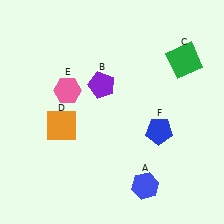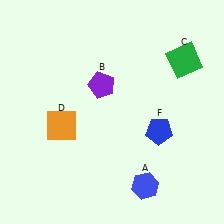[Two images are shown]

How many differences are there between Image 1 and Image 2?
There is 1 difference between the two images.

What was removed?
The pink hexagon (E) was removed in Image 2.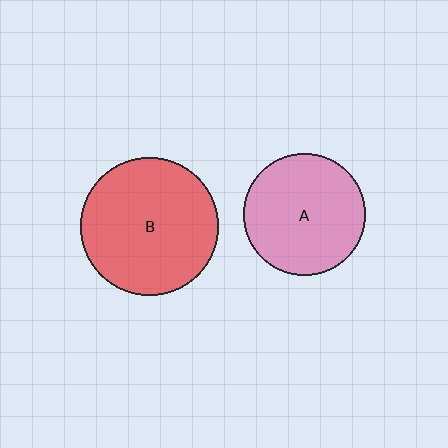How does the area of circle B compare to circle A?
Approximately 1.3 times.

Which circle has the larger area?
Circle B (red).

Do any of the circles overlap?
No, none of the circles overlap.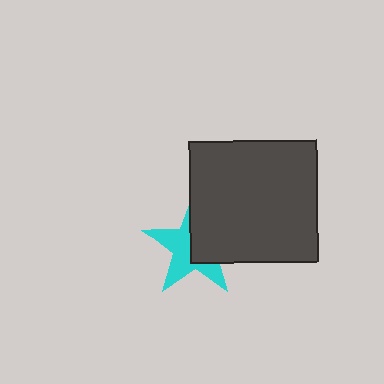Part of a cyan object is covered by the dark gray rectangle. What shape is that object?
It is a star.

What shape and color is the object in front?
The object in front is a dark gray rectangle.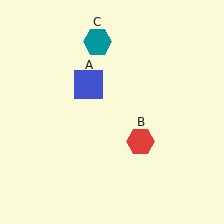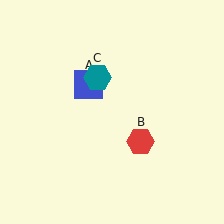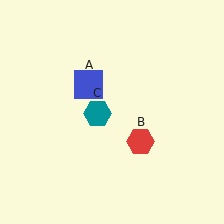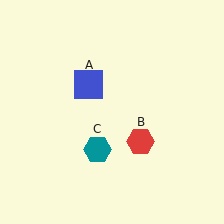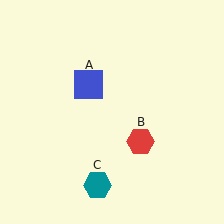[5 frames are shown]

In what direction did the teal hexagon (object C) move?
The teal hexagon (object C) moved down.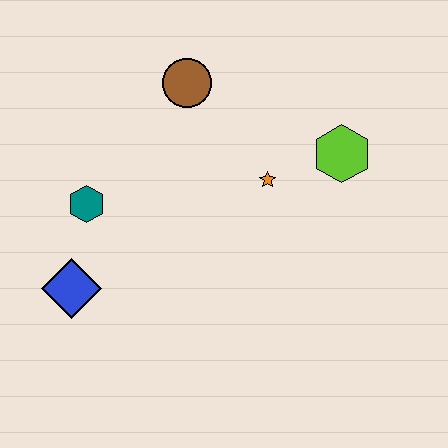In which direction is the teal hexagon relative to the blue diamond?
The teal hexagon is above the blue diamond.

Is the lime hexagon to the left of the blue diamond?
No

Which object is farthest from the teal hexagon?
The lime hexagon is farthest from the teal hexagon.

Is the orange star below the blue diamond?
No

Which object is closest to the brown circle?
The orange star is closest to the brown circle.